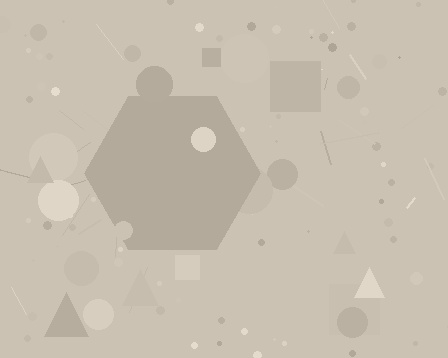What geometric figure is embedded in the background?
A hexagon is embedded in the background.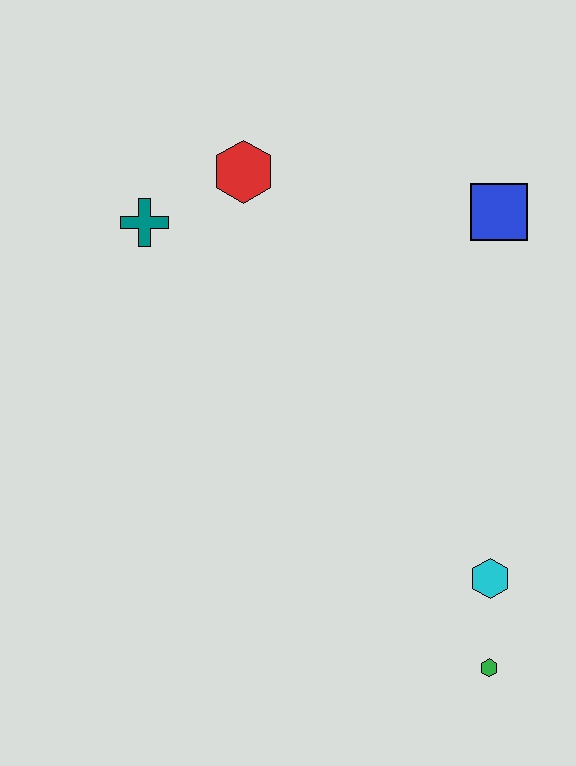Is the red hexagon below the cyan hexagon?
No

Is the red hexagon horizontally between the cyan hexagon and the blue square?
No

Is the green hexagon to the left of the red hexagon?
No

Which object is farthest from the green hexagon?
The teal cross is farthest from the green hexagon.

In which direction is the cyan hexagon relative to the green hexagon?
The cyan hexagon is above the green hexagon.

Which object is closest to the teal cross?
The red hexagon is closest to the teal cross.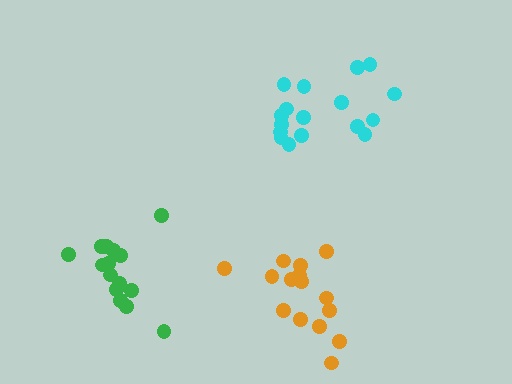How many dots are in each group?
Group 1: 16 dots, Group 2: 17 dots, Group 3: 15 dots (48 total).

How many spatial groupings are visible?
There are 3 spatial groupings.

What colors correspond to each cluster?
The clusters are colored: green, cyan, orange.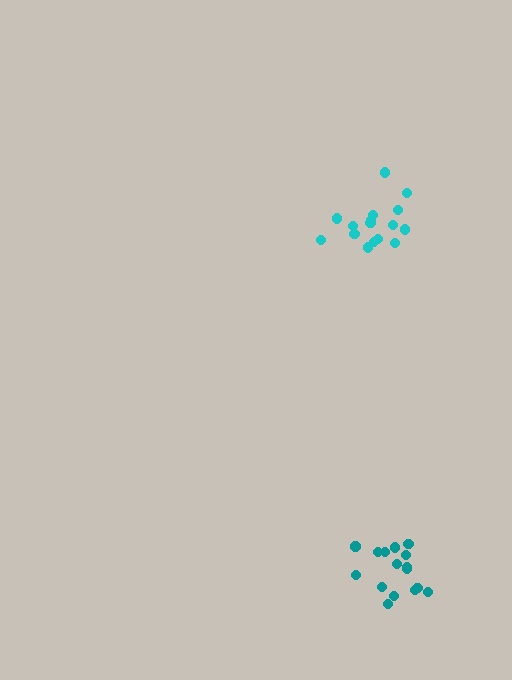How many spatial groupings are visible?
There are 2 spatial groupings.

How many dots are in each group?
Group 1: 16 dots, Group 2: 16 dots (32 total).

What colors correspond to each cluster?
The clusters are colored: cyan, teal.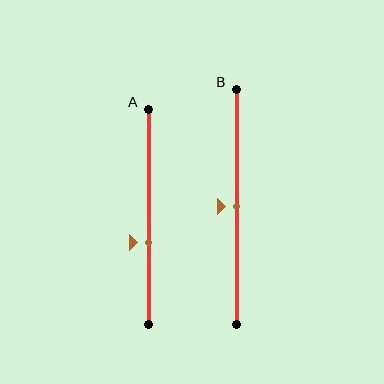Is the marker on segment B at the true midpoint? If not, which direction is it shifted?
Yes, the marker on segment B is at the true midpoint.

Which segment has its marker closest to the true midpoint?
Segment B has its marker closest to the true midpoint.